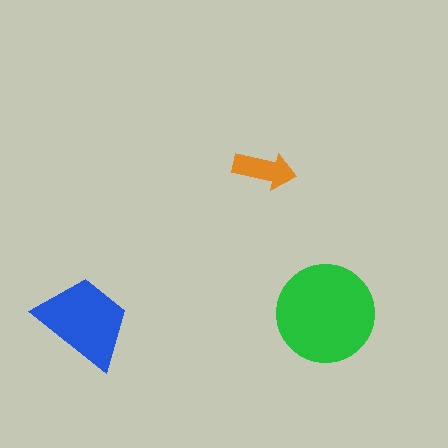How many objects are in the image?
There are 3 objects in the image.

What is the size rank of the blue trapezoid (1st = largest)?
2nd.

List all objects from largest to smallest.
The green circle, the blue trapezoid, the orange arrow.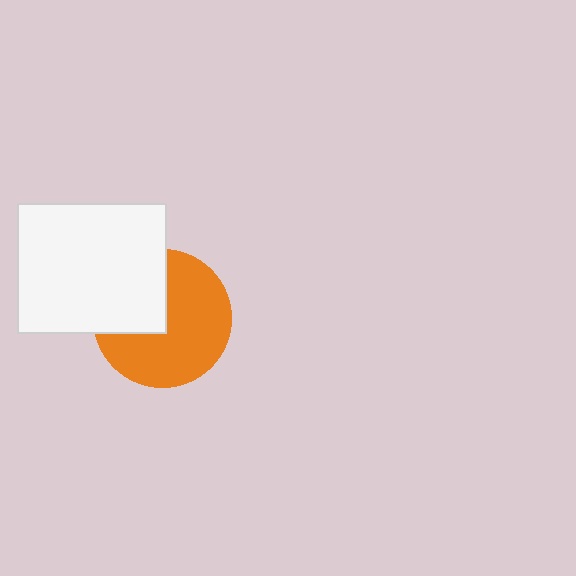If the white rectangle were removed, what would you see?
You would see the complete orange circle.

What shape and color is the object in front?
The object in front is a white rectangle.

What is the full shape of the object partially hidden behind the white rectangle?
The partially hidden object is an orange circle.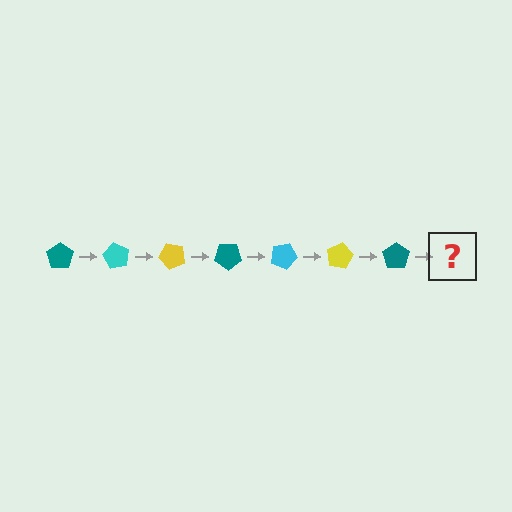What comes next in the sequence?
The next element should be a cyan pentagon, rotated 420 degrees from the start.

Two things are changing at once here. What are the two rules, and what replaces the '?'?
The two rules are that it rotates 60 degrees each step and the color cycles through teal, cyan, and yellow. The '?' should be a cyan pentagon, rotated 420 degrees from the start.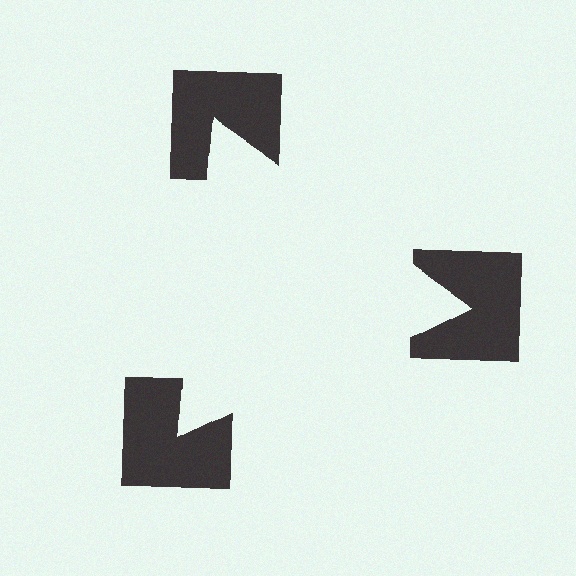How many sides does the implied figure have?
3 sides.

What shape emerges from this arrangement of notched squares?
An illusory triangle — its edges are inferred from the aligned wedge cuts in the notched squares, not physically drawn.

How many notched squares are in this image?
There are 3 — one at each vertex of the illusory triangle.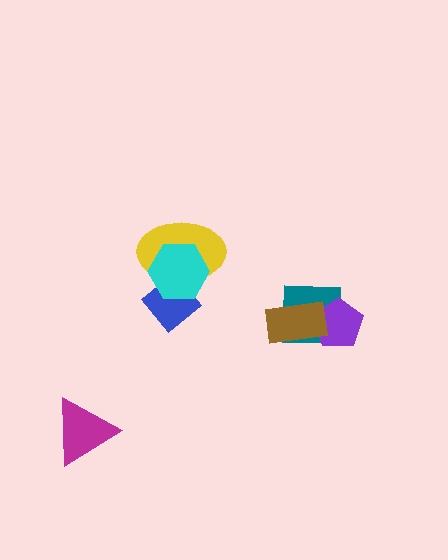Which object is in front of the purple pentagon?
The brown rectangle is in front of the purple pentagon.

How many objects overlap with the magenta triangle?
0 objects overlap with the magenta triangle.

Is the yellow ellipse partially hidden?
Yes, it is partially covered by another shape.